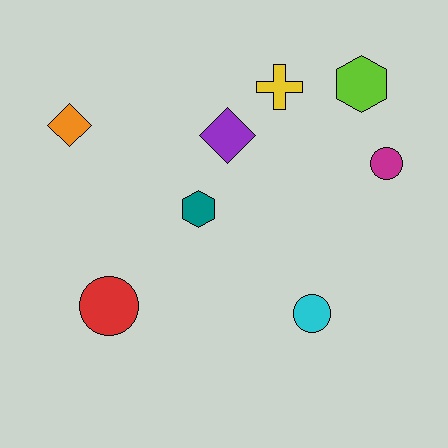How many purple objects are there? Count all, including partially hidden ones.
There is 1 purple object.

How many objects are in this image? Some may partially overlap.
There are 8 objects.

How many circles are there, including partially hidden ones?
There are 3 circles.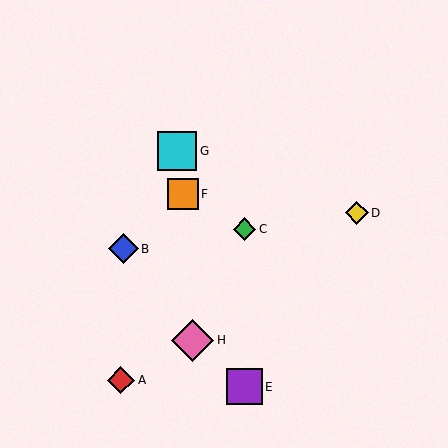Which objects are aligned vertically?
Objects C, E are aligned vertically.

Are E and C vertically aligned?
Yes, both are at x≈244.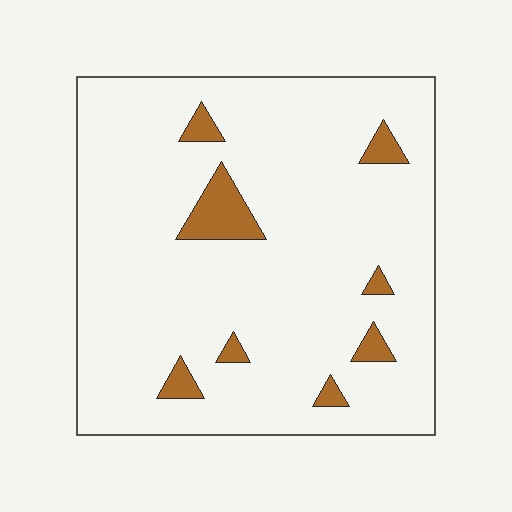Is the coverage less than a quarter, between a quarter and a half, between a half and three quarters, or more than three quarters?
Less than a quarter.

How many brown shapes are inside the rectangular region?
8.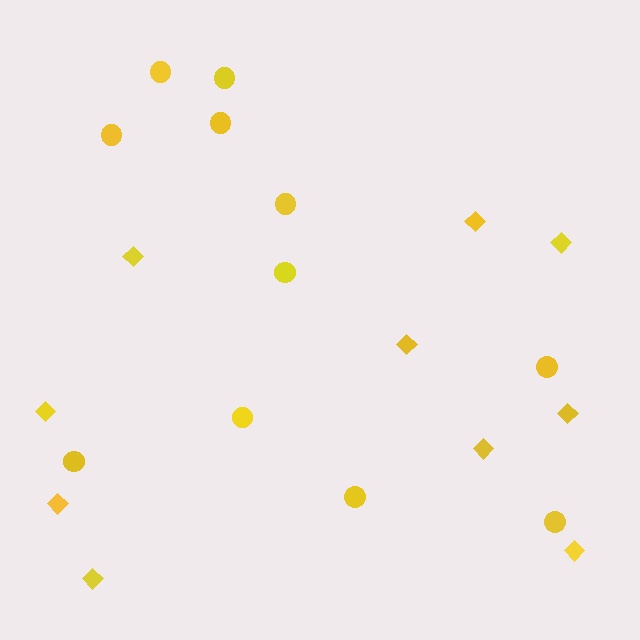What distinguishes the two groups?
There are 2 groups: one group of circles (11) and one group of diamonds (10).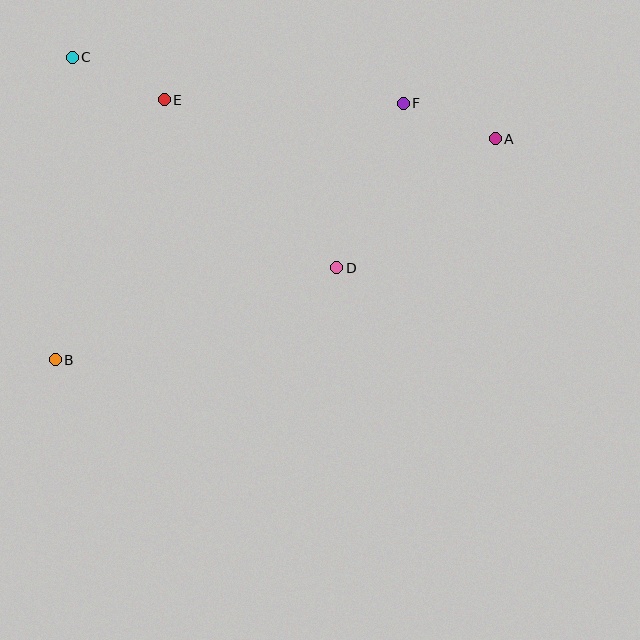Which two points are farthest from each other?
Points A and B are farthest from each other.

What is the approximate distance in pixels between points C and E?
The distance between C and E is approximately 102 pixels.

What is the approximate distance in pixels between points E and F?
The distance between E and F is approximately 239 pixels.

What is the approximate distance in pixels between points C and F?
The distance between C and F is approximately 335 pixels.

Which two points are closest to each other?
Points A and F are closest to each other.